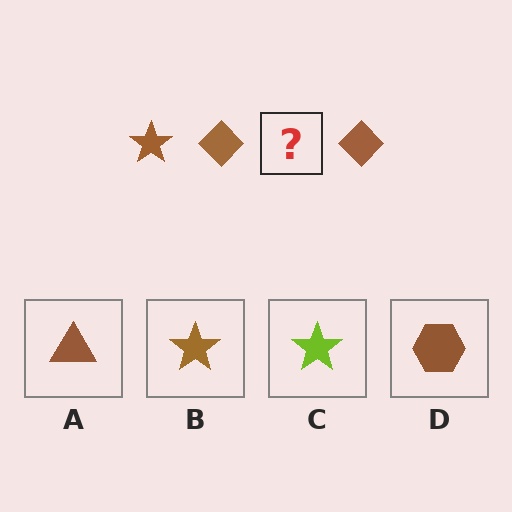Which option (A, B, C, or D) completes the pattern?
B.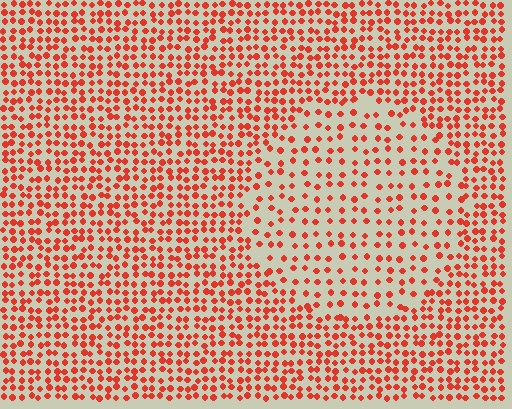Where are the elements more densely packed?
The elements are more densely packed outside the circle boundary.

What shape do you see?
I see a circle.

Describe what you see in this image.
The image contains small red elements arranged at two different densities. A circle-shaped region is visible where the elements are less densely packed than the surrounding area.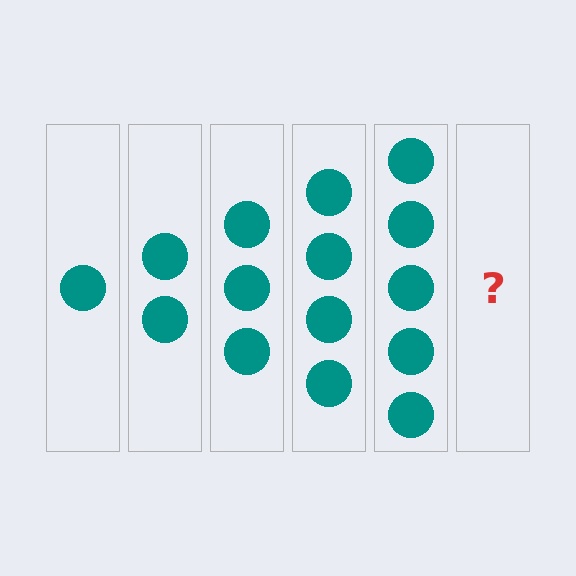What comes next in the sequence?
The next element should be 6 circles.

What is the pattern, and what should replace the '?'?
The pattern is that each step adds one more circle. The '?' should be 6 circles.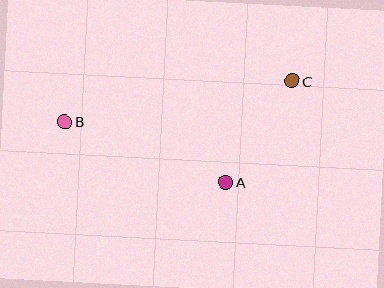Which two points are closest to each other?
Points A and C are closest to each other.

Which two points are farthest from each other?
Points B and C are farthest from each other.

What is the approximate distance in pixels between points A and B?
The distance between A and B is approximately 172 pixels.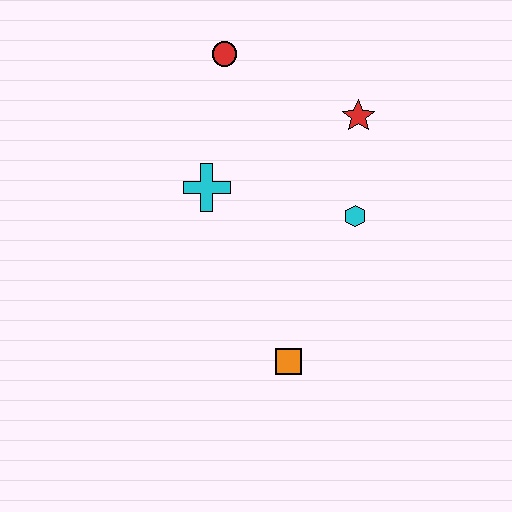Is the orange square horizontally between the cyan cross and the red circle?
No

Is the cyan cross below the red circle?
Yes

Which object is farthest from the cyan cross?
The orange square is farthest from the cyan cross.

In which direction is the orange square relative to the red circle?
The orange square is below the red circle.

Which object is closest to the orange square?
The cyan hexagon is closest to the orange square.